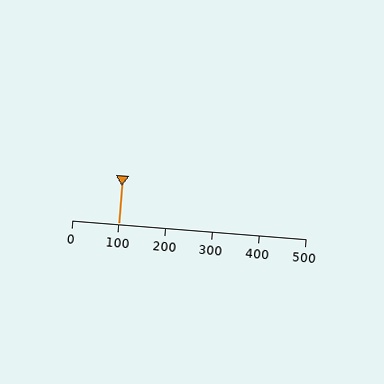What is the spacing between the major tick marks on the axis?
The major ticks are spaced 100 apart.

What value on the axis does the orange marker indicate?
The marker indicates approximately 100.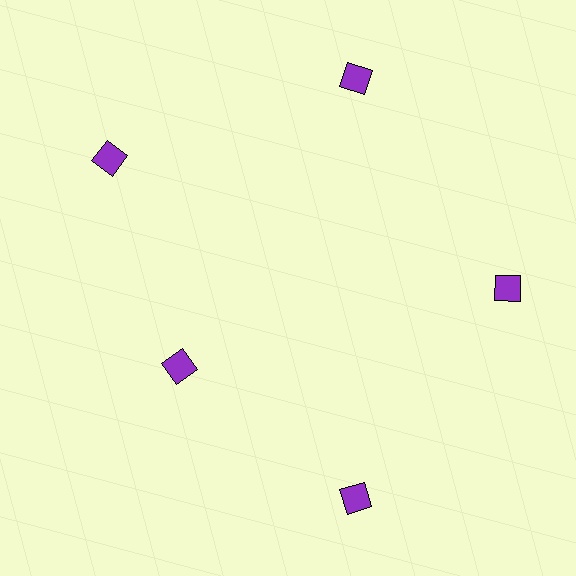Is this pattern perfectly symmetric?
No. The 5 purple diamonds are arranged in a ring, but one element near the 8 o'clock position is pulled inward toward the center, breaking the 5-fold rotational symmetry.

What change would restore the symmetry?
The symmetry would be restored by moving it outward, back onto the ring so that all 5 diamonds sit at equal angles and equal distance from the center.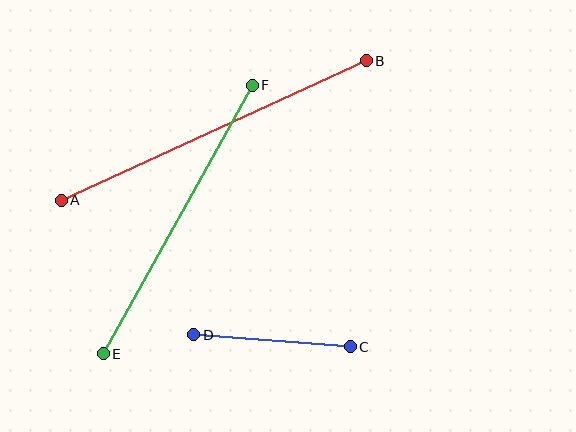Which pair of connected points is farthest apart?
Points A and B are farthest apart.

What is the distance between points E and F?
The distance is approximately 307 pixels.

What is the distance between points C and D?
The distance is approximately 157 pixels.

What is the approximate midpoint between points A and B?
The midpoint is at approximately (214, 130) pixels.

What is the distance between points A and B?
The distance is approximately 335 pixels.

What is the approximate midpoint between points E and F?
The midpoint is at approximately (178, 219) pixels.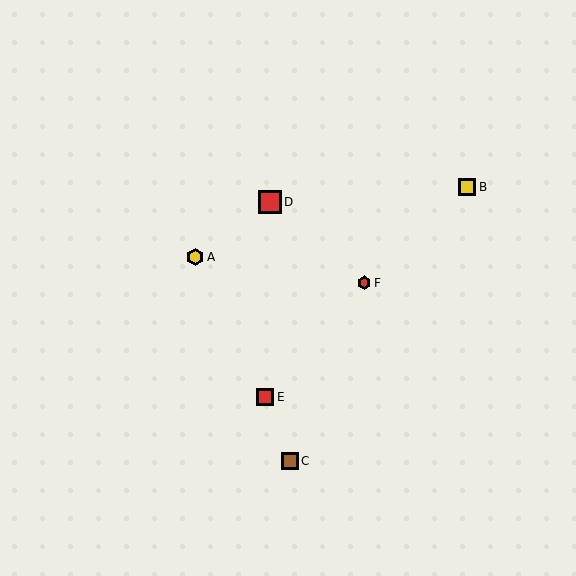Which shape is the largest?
The red square (labeled D) is the largest.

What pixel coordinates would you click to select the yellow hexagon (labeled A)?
Click at (195, 257) to select the yellow hexagon A.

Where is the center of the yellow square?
The center of the yellow square is at (467, 187).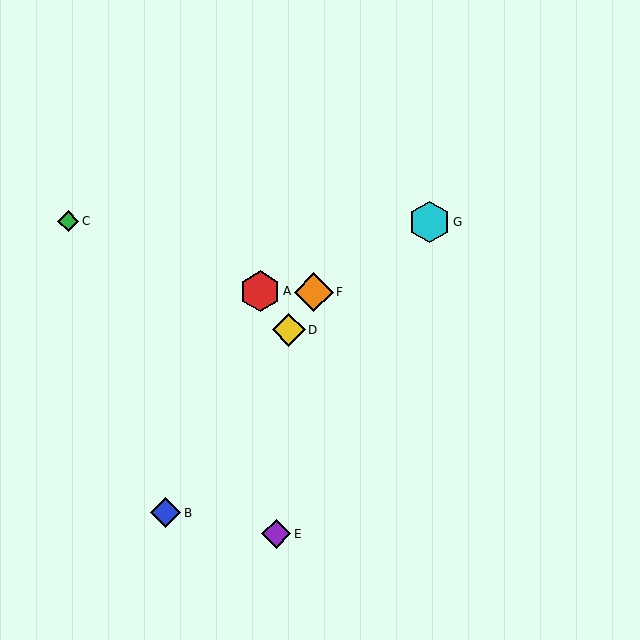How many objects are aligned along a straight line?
3 objects (B, D, F) are aligned along a straight line.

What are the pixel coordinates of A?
Object A is at (260, 291).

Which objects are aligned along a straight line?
Objects B, D, F are aligned along a straight line.